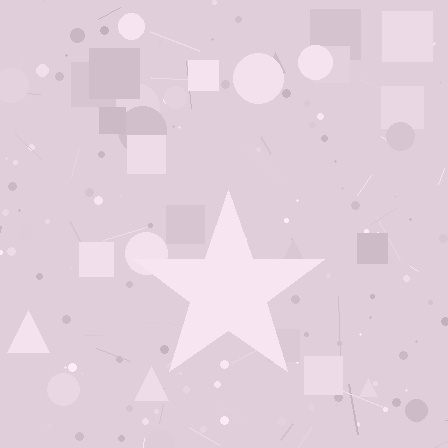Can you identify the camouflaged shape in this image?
The camouflaged shape is a star.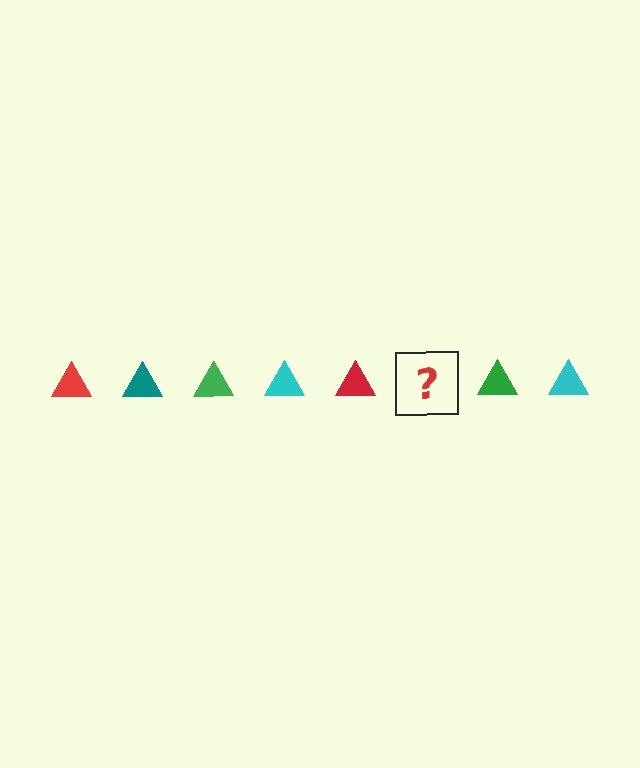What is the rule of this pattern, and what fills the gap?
The rule is that the pattern cycles through red, teal, green, cyan triangles. The gap should be filled with a teal triangle.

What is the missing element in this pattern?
The missing element is a teal triangle.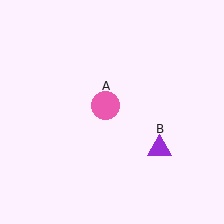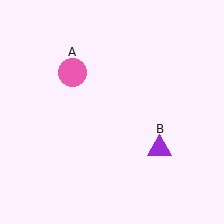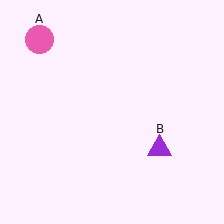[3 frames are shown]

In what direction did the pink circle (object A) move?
The pink circle (object A) moved up and to the left.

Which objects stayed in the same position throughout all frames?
Purple triangle (object B) remained stationary.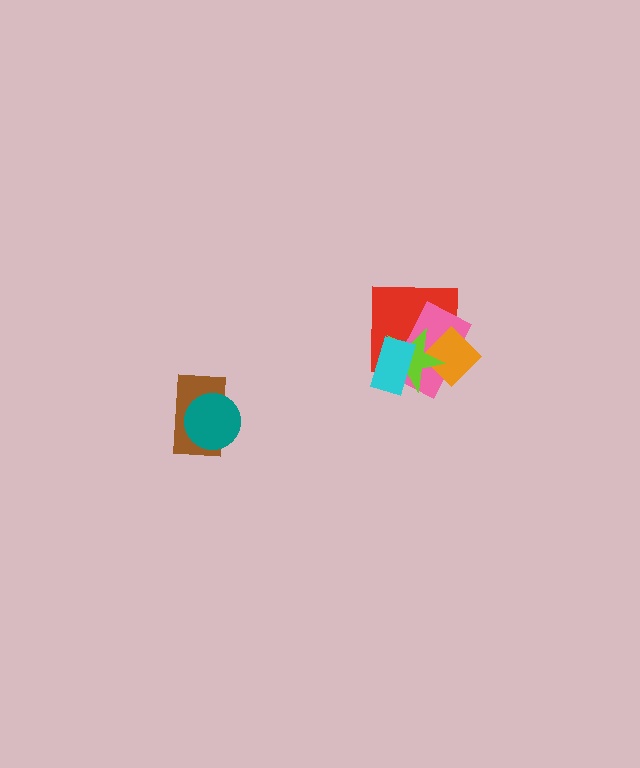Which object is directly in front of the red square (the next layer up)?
The pink rectangle is directly in front of the red square.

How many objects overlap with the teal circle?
1 object overlaps with the teal circle.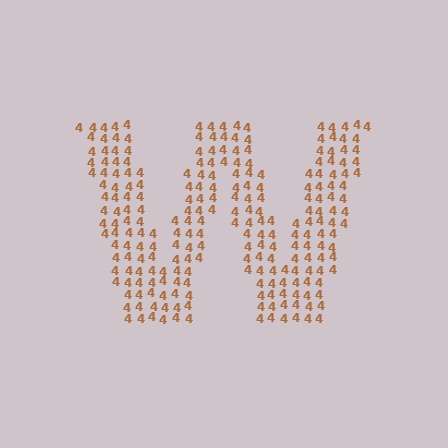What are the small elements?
The small elements are digit 4's.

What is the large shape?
The large shape is the letter W.